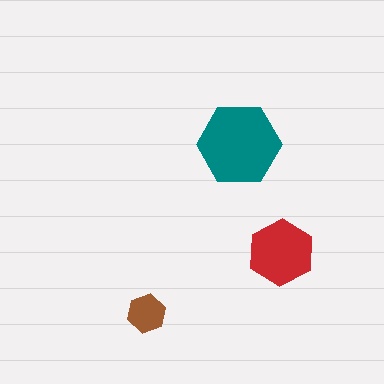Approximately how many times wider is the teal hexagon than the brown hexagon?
About 2 times wider.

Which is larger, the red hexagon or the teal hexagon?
The teal one.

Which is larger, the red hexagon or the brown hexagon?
The red one.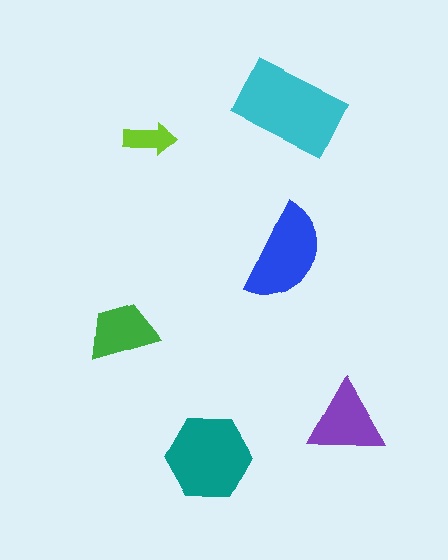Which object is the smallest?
The lime arrow.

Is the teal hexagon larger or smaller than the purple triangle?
Larger.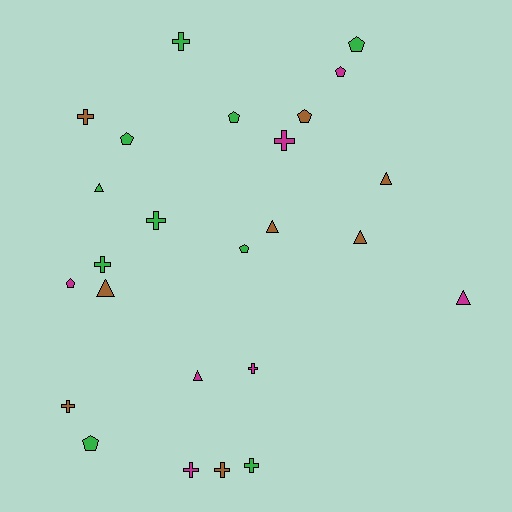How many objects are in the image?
There are 25 objects.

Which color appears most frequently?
Green, with 10 objects.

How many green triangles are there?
There is 1 green triangle.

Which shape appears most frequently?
Cross, with 10 objects.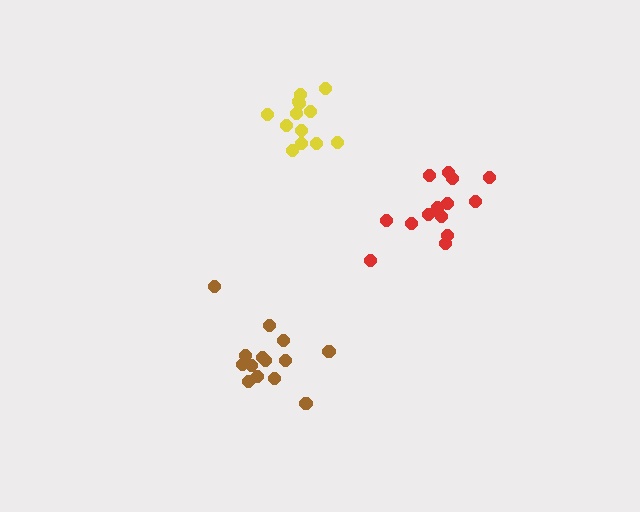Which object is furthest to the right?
The red cluster is rightmost.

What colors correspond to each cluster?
The clusters are colored: yellow, brown, red.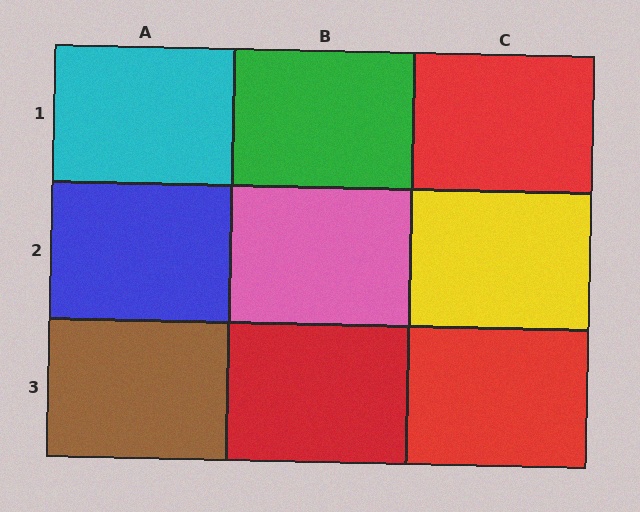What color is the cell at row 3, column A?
Brown.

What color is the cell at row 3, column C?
Red.